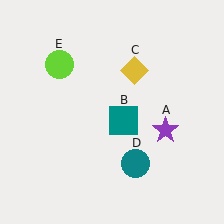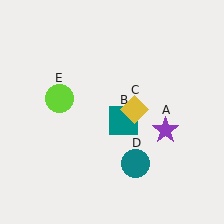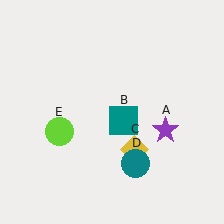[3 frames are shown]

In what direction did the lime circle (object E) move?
The lime circle (object E) moved down.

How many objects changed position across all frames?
2 objects changed position: yellow diamond (object C), lime circle (object E).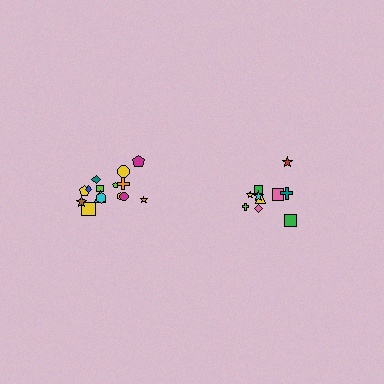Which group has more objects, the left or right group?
The left group.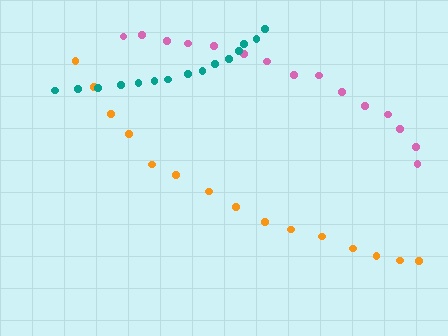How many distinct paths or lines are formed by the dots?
There are 3 distinct paths.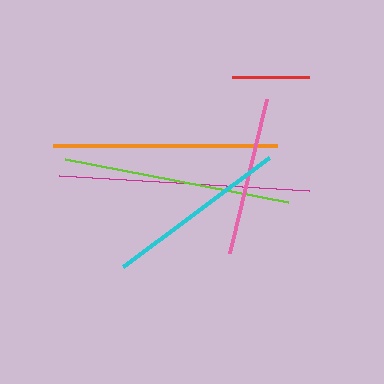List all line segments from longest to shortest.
From longest to shortest: magenta, lime, orange, cyan, pink, red.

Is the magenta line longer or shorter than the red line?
The magenta line is longer than the red line.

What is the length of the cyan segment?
The cyan segment is approximately 182 pixels long.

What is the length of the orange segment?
The orange segment is approximately 224 pixels long.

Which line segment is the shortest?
The red line is the shortest at approximately 77 pixels.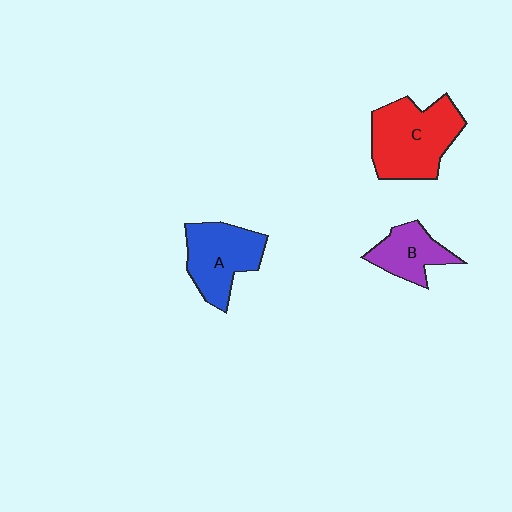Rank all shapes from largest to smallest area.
From largest to smallest: C (red), A (blue), B (purple).